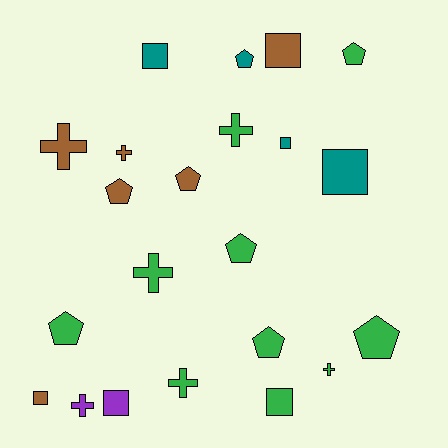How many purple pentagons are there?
There are no purple pentagons.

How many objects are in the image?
There are 22 objects.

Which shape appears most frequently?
Pentagon, with 8 objects.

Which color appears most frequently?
Green, with 10 objects.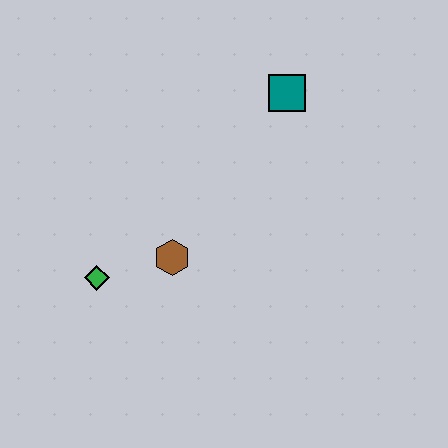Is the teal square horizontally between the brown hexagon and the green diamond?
No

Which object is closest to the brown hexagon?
The green diamond is closest to the brown hexagon.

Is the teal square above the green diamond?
Yes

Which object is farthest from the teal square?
The green diamond is farthest from the teal square.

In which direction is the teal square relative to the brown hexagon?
The teal square is above the brown hexagon.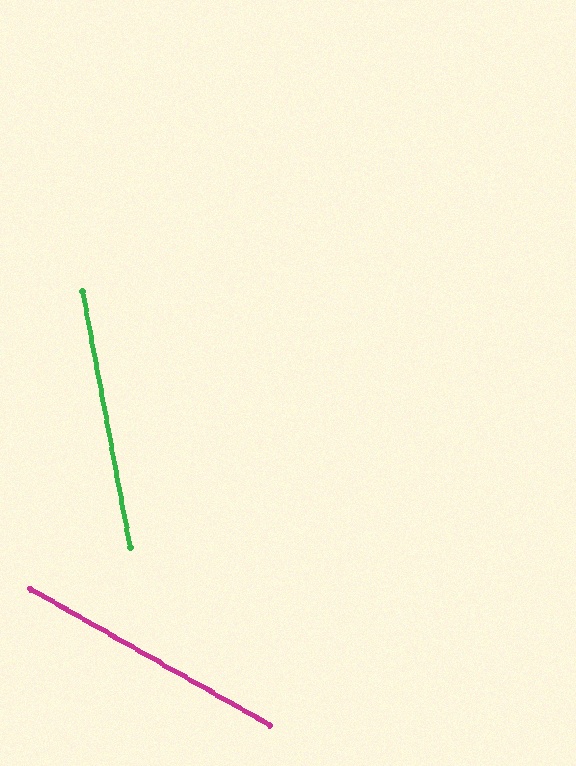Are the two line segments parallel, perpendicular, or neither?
Neither parallel nor perpendicular — they differ by about 50°.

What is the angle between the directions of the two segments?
Approximately 50 degrees.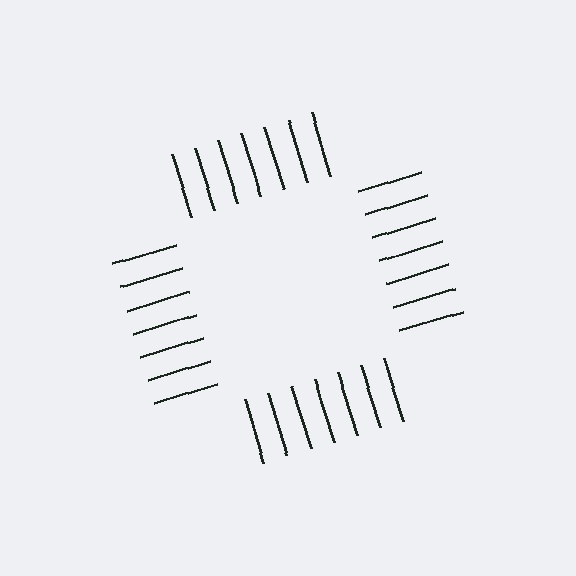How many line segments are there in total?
28 — 7 along each of the 4 edges.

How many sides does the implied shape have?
4 sides — the line-ends trace a square.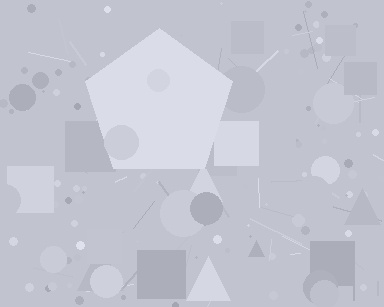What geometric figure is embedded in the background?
A pentagon is embedded in the background.